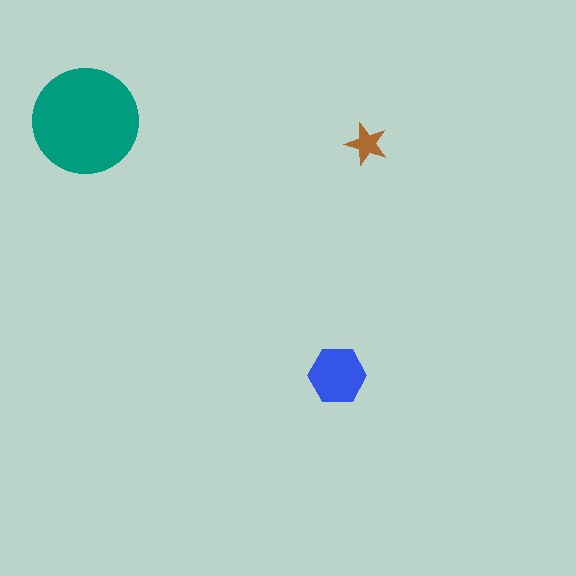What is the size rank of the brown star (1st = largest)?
3rd.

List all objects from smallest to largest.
The brown star, the blue hexagon, the teal circle.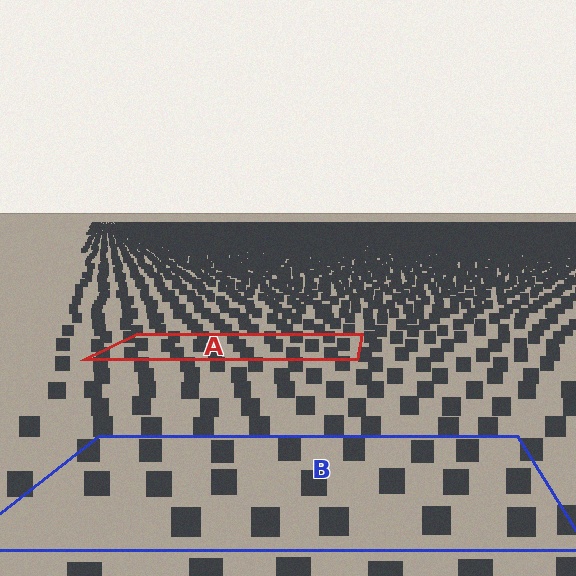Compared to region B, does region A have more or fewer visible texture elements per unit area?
Region A has more texture elements per unit area — they are packed more densely because it is farther away.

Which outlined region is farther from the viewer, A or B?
Region A is farther from the viewer — the texture elements inside it appear smaller and more densely packed.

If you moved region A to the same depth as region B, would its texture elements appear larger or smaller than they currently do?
They would appear larger. At a closer depth, the same texture elements are projected at a bigger on-screen size.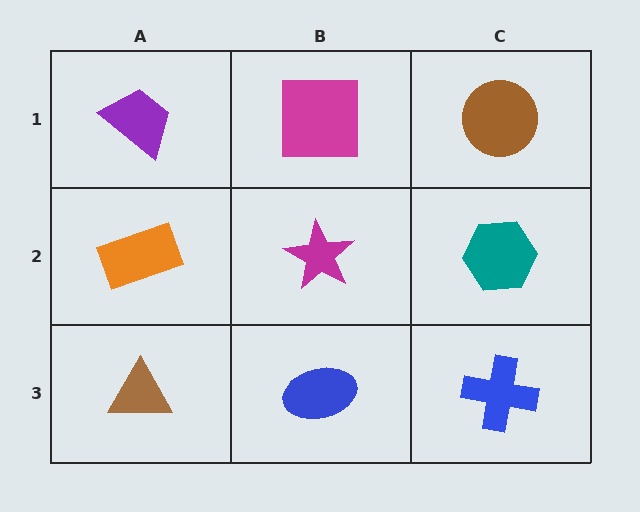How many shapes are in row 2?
3 shapes.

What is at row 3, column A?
A brown triangle.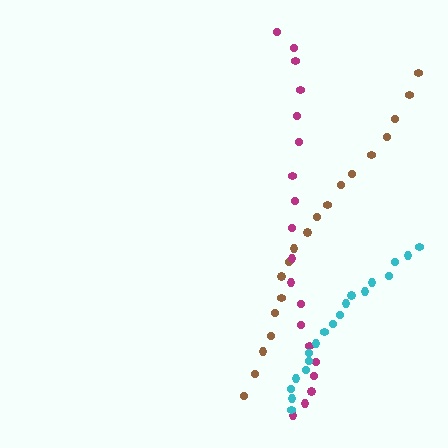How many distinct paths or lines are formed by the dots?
There are 3 distinct paths.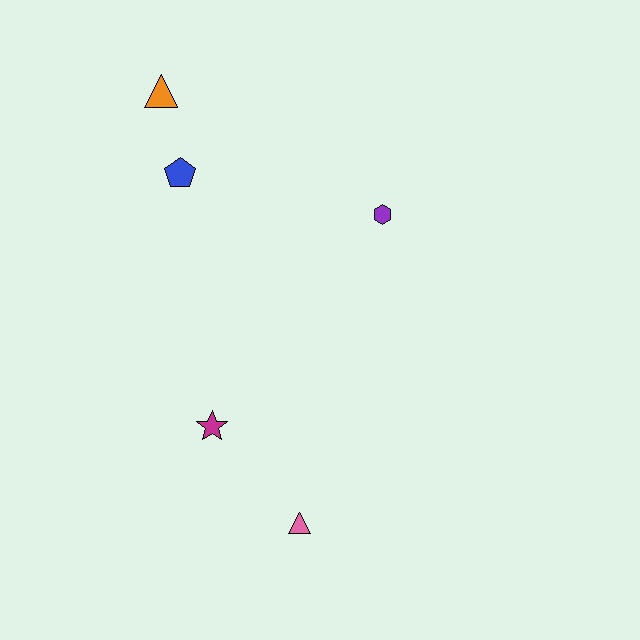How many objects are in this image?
There are 5 objects.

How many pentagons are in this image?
There is 1 pentagon.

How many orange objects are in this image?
There is 1 orange object.